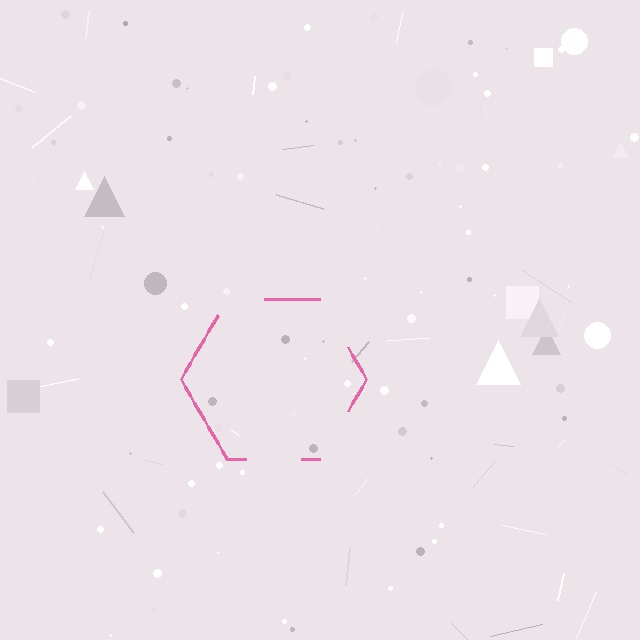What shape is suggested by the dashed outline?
The dashed outline suggests a hexagon.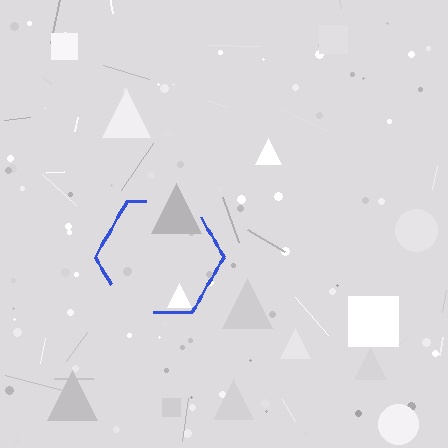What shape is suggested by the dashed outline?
The dashed outline suggests a hexagon.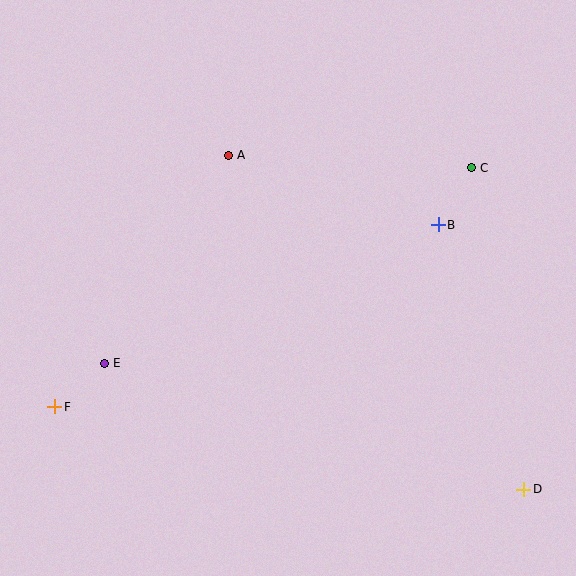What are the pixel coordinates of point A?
Point A is at (228, 155).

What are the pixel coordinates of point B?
Point B is at (438, 225).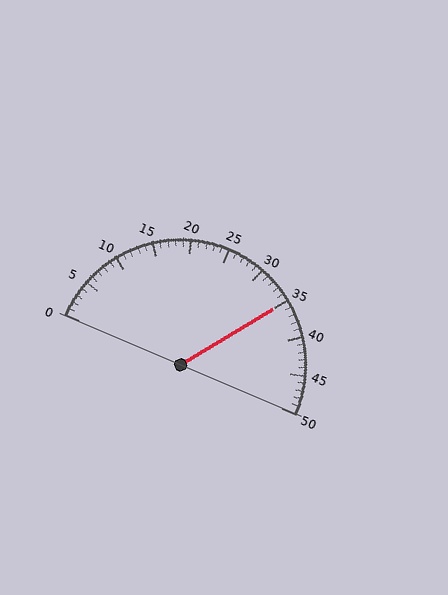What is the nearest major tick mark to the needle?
The nearest major tick mark is 35.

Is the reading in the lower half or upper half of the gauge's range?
The reading is in the upper half of the range (0 to 50).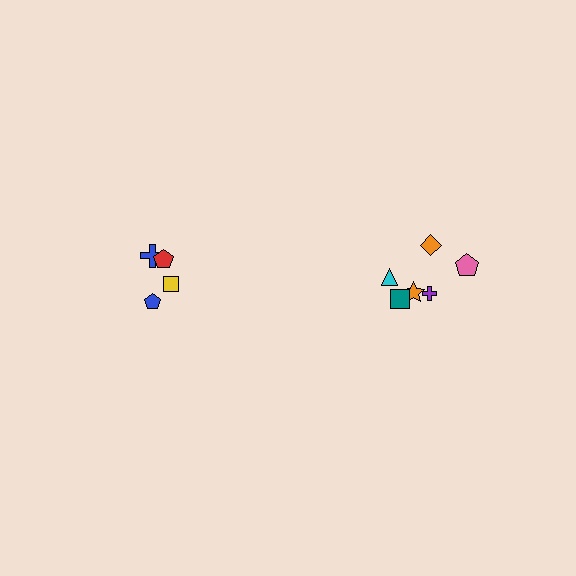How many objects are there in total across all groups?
There are 10 objects.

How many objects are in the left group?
There are 4 objects.